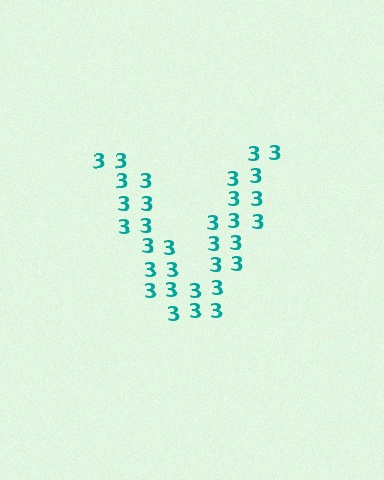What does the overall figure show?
The overall figure shows the letter V.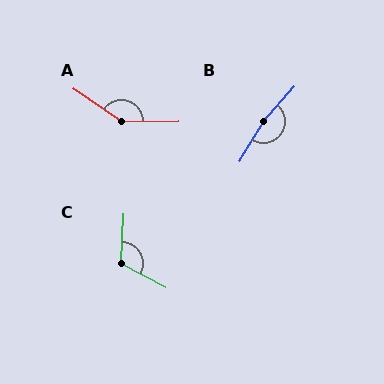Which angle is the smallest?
C, at approximately 114 degrees.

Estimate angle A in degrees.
Approximately 145 degrees.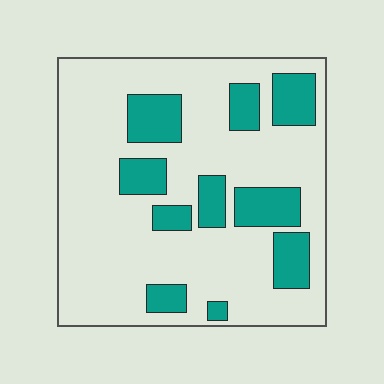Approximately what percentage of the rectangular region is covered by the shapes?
Approximately 25%.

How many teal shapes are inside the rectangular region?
10.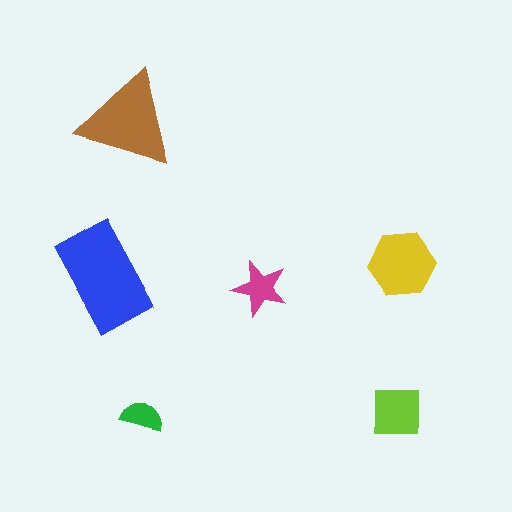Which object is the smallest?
The green semicircle.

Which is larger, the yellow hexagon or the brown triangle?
The brown triangle.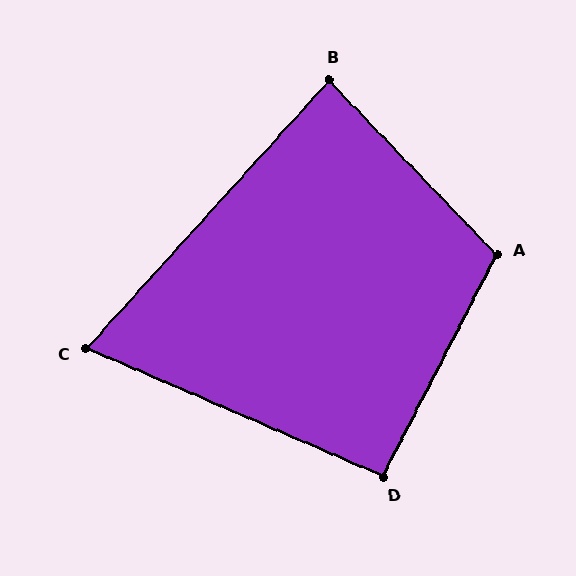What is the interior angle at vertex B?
Approximately 86 degrees (approximately right).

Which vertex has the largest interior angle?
A, at approximately 109 degrees.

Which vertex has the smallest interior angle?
C, at approximately 71 degrees.